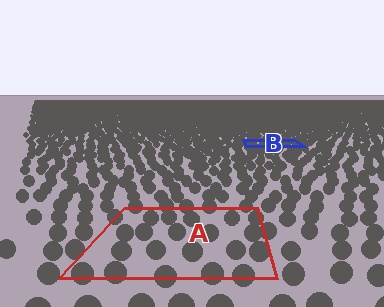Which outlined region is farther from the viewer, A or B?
Region B is farther from the viewer — the texture elements inside it appear smaller and more densely packed.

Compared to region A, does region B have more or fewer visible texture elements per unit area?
Region B has more texture elements per unit area — they are packed more densely because it is farther away.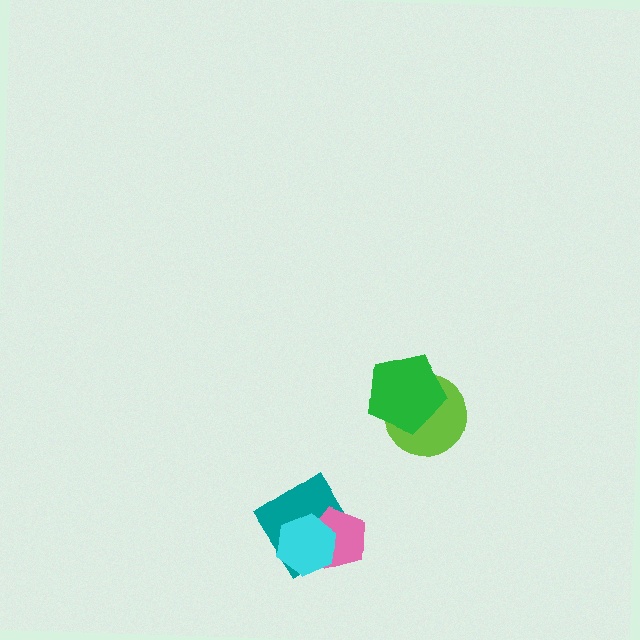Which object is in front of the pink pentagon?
The cyan hexagon is in front of the pink pentagon.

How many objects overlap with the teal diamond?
2 objects overlap with the teal diamond.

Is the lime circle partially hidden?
Yes, it is partially covered by another shape.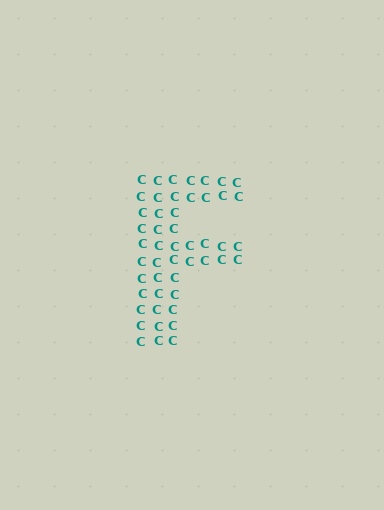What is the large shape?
The large shape is the letter F.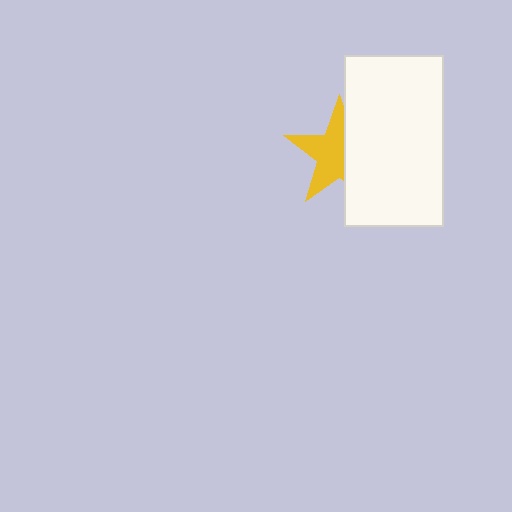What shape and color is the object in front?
The object in front is a white rectangle.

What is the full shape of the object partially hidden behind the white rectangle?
The partially hidden object is a yellow star.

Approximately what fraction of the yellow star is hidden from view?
Roughly 43% of the yellow star is hidden behind the white rectangle.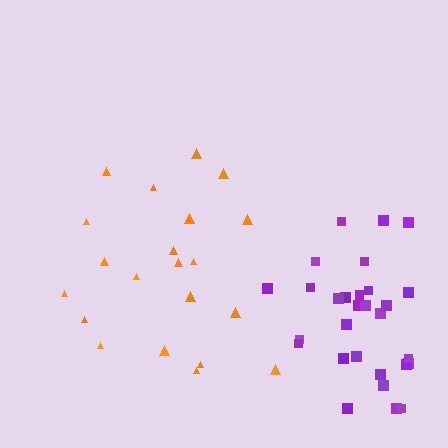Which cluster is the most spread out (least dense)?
Orange.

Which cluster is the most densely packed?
Purple.